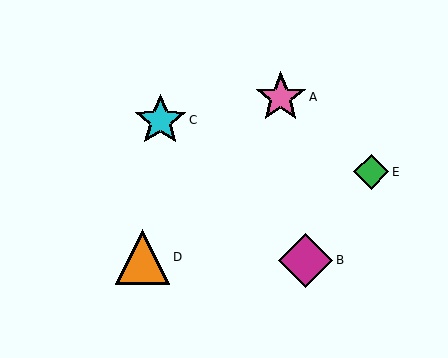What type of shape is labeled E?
Shape E is a green diamond.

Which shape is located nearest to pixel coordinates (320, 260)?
The magenta diamond (labeled B) at (305, 260) is nearest to that location.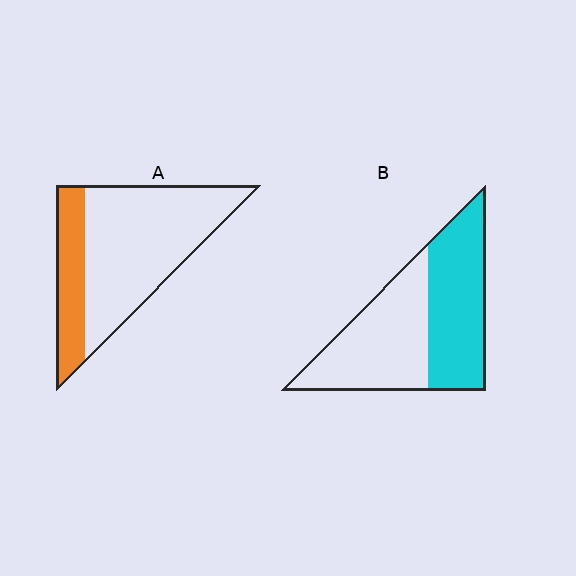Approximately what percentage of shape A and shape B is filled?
A is approximately 25% and B is approximately 50%.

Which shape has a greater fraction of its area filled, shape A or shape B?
Shape B.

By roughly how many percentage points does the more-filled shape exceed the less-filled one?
By roughly 20 percentage points (B over A).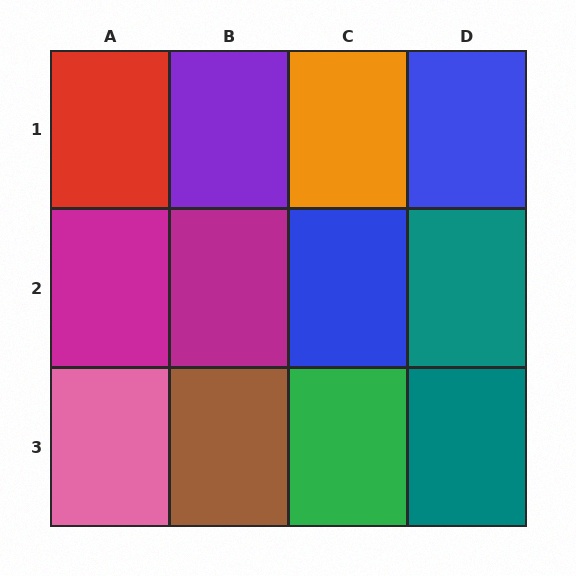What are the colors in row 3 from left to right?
Pink, brown, green, teal.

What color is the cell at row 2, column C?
Blue.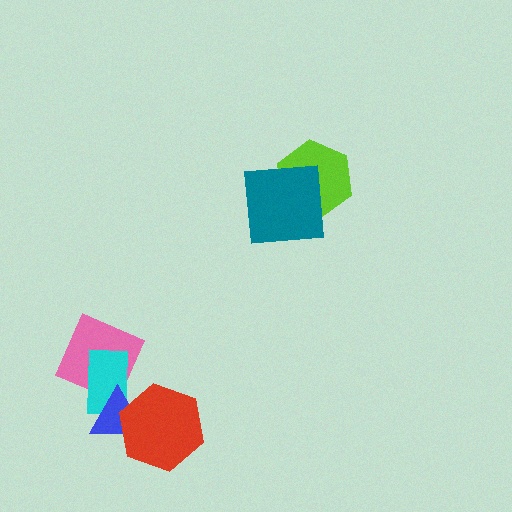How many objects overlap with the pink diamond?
2 objects overlap with the pink diamond.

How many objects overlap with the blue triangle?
3 objects overlap with the blue triangle.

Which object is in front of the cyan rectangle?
The blue triangle is in front of the cyan rectangle.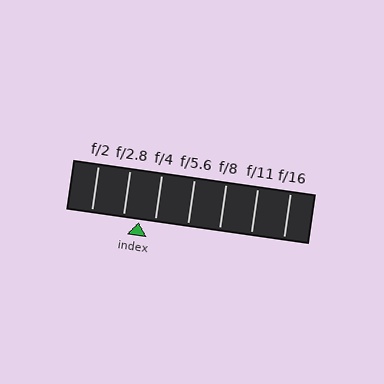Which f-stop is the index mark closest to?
The index mark is closest to f/4.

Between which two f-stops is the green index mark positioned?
The index mark is between f/2.8 and f/4.